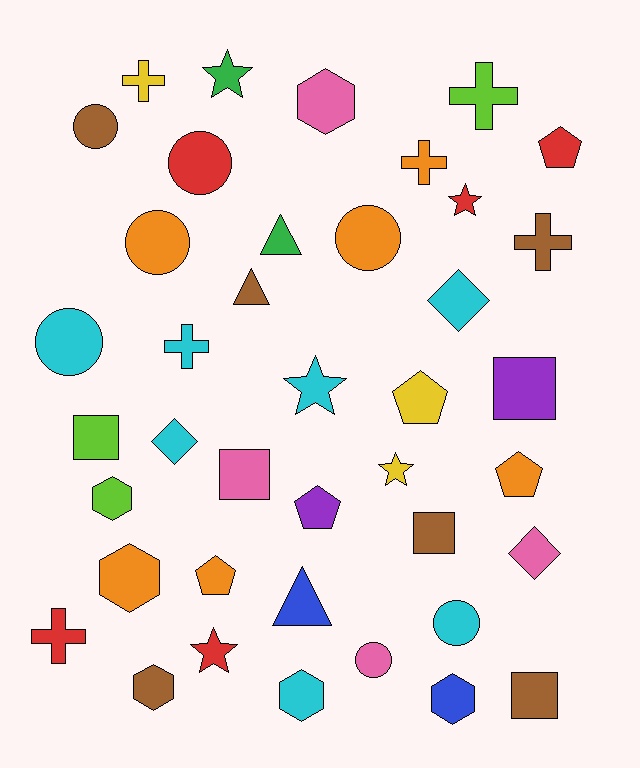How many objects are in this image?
There are 40 objects.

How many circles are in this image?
There are 7 circles.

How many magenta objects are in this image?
There are no magenta objects.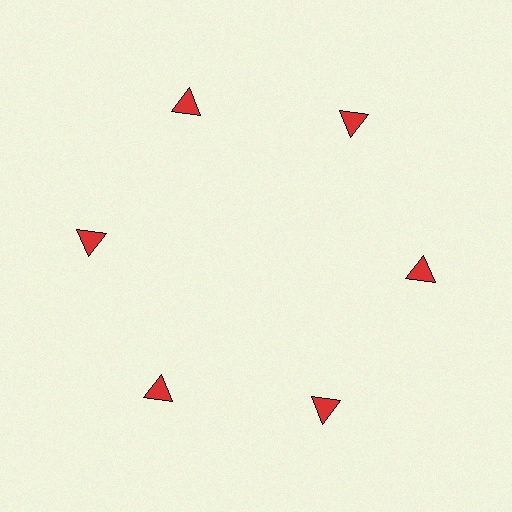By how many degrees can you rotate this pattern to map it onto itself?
The pattern maps onto itself every 60 degrees of rotation.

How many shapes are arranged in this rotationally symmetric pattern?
There are 6 shapes, arranged in 6 groups of 1.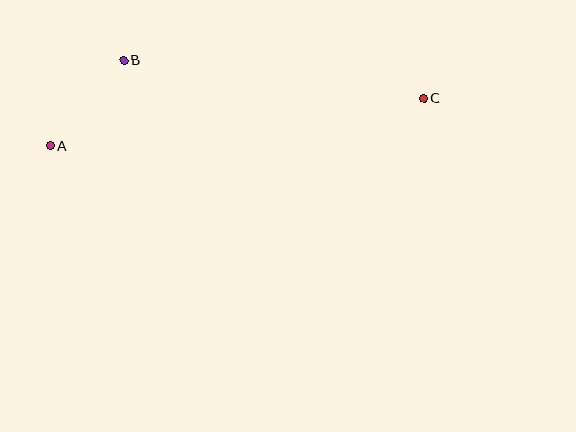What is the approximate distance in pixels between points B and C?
The distance between B and C is approximately 302 pixels.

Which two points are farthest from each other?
Points A and C are farthest from each other.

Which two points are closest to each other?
Points A and B are closest to each other.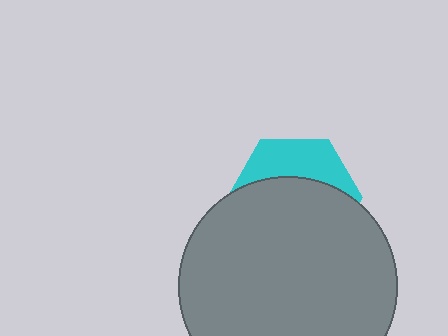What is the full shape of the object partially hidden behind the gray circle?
The partially hidden object is a cyan hexagon.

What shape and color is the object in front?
The object in front is a gray circle.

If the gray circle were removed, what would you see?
You would see the complete cyan hexagon.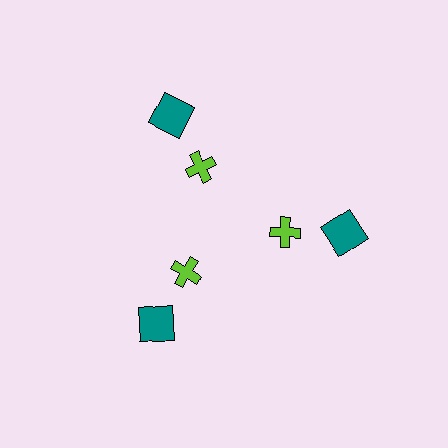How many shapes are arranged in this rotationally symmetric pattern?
There are 6 shapes, arranged in 3 groups of 2.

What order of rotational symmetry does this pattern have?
This pattern has 3-fold rotational symmetry.